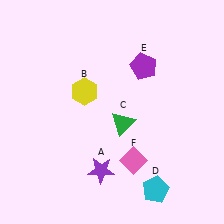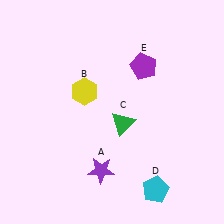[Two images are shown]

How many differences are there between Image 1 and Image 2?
There is 1 difference between the two images.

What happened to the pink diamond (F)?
The pink diamond (F) was removed in Image 2. It was in the bottom-right area of Image 1.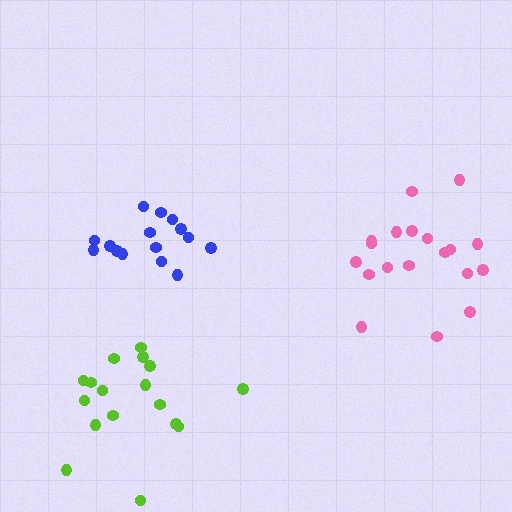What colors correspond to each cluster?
The clusters are colored: blue, pink, lime.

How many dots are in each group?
Group 1: 15 dots, Group 2: 19 dots, Group 3: 17 dots (51 total).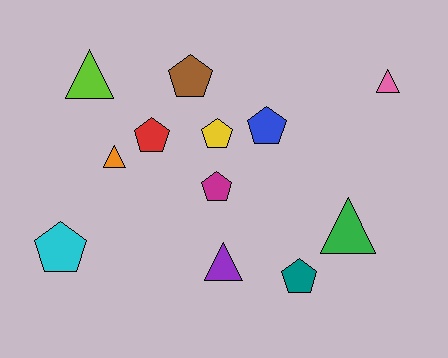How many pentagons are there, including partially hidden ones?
There are 7 pentagons.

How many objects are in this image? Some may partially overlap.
There are 12 objects.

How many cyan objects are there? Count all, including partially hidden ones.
There is 1 cyan object.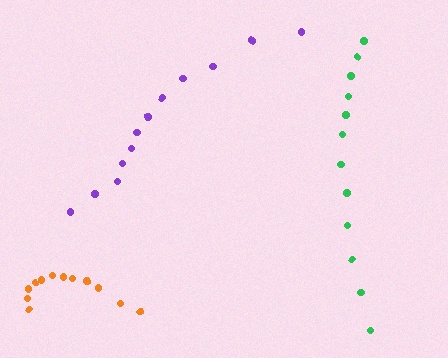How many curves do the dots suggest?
There are 3 distinct paths.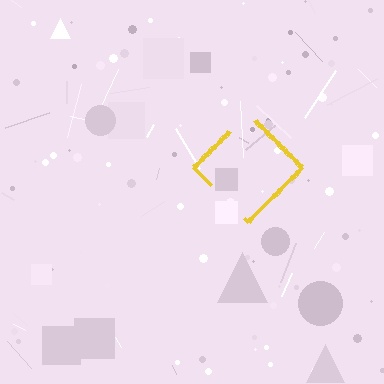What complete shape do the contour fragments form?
The contour fragments form a diamond.